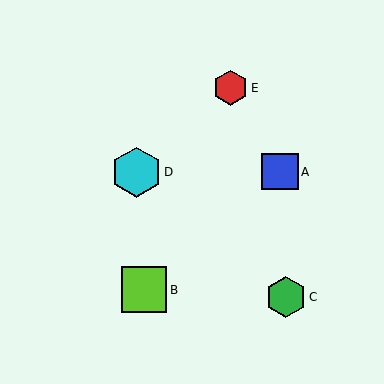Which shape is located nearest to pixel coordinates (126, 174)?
The cyan hexagon (labeled D) at (136, 172) is nearest to that location.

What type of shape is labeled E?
Shape E is a red hexagon.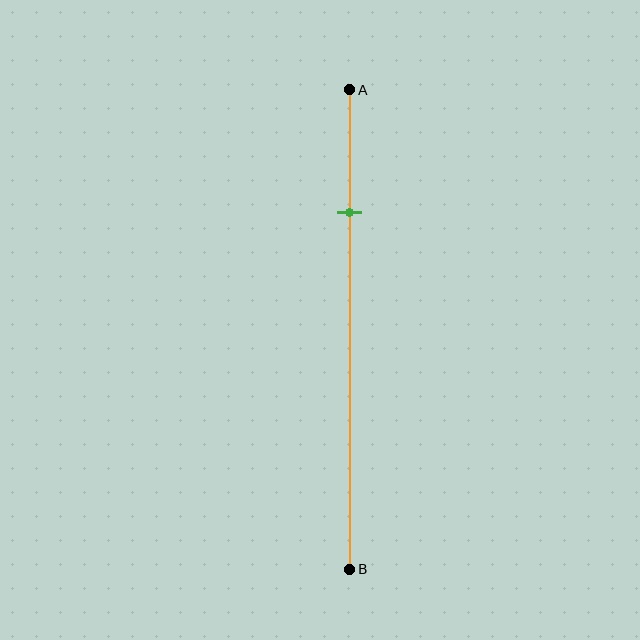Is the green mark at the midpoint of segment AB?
No, the mark is at about 25% from A, not at the 50% midpoint.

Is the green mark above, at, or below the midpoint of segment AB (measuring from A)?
The green mark is above the midpoint of segment AB.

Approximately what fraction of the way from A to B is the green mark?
The green mark is approximately 25% of the way from A to B.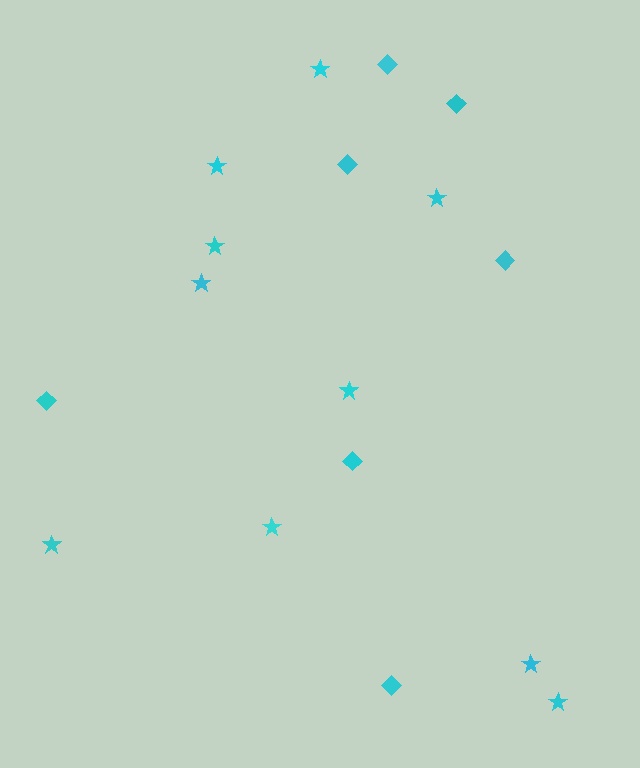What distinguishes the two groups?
There are 2 groups: one group of stars (10) and one group of diamonds (7).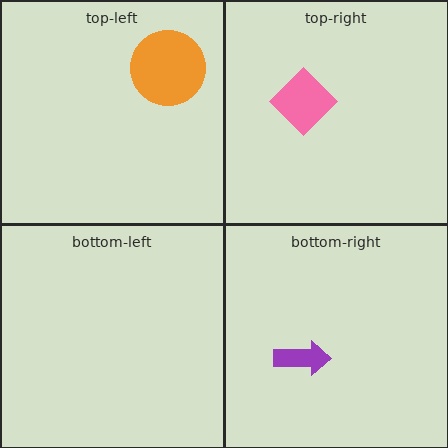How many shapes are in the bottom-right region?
1.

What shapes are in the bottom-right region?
The purple arrow.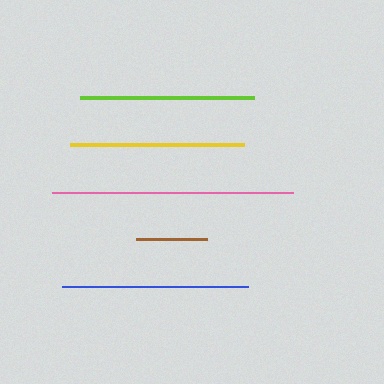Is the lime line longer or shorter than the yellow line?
The yellow line is longer than the lime line.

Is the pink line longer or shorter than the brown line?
The pink line is longer than the brown line.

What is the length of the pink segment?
The pink segment is approximately 241 pixels long.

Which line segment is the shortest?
The brown line is the shortest at approximately 71 pixels.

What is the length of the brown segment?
The brown segment is approximately 71 pixels long.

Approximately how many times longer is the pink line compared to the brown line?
The pink line is approximately 3.4 times the length of the brown line.